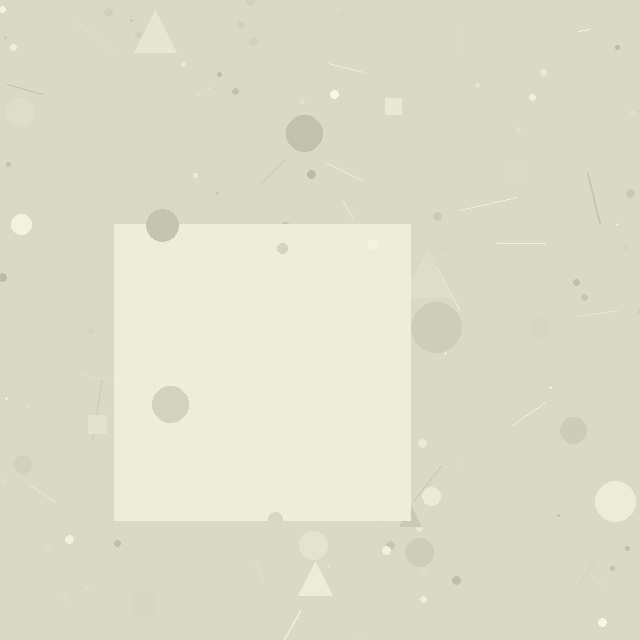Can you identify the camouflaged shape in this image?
The camouflaged shape is a square.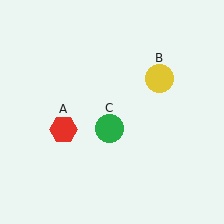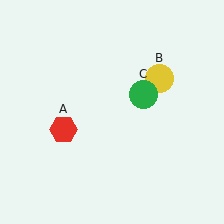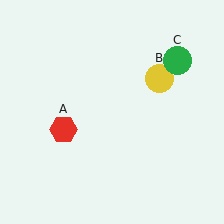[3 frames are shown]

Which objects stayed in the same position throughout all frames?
Red hexagon (object A) and yellow circle (object B) remained stationary.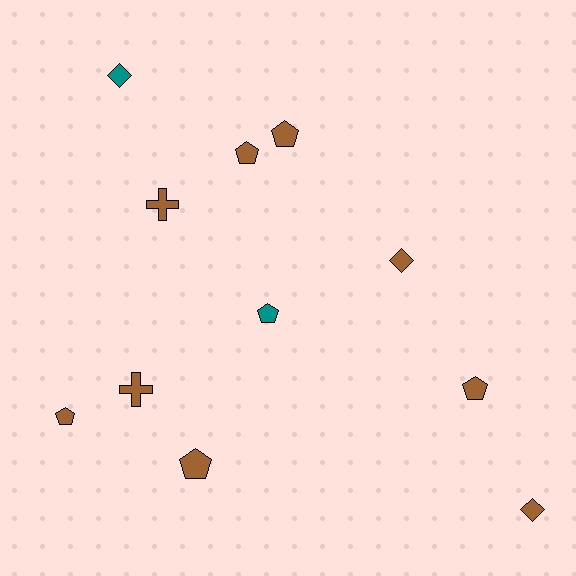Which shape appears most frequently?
Pentagon, with 6 objects.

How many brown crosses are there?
There are 2 brown crosses.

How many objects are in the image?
There are 11 objects.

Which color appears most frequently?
Brown, with 9 objects.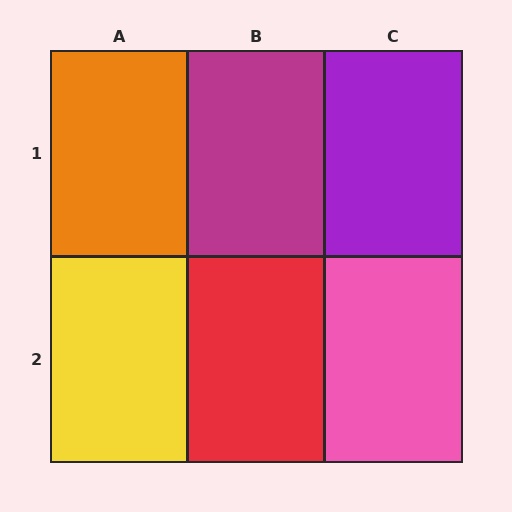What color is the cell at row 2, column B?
Red.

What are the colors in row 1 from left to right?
Orange, magenta, purple.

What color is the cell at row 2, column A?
Yellow.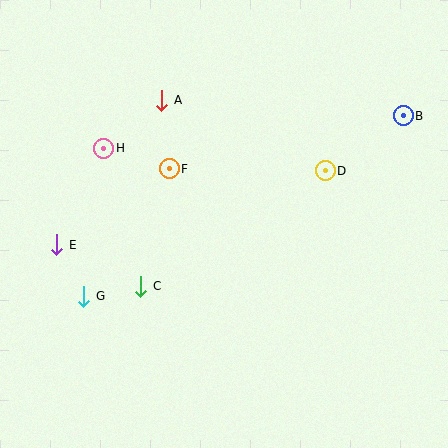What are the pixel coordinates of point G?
Point G is at (84, 297).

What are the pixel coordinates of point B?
Point B is at (403, 116).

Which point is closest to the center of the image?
Point F at (169, 169) is closest to the center.